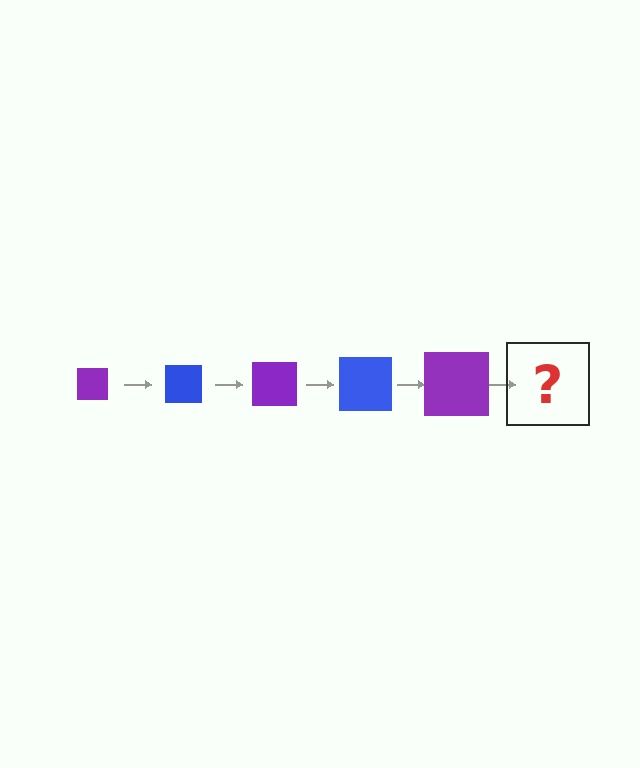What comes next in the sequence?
The next element should be a blue square, larger than the previous one.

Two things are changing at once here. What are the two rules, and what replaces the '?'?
The two rules are that the square grows larger each step and the color cycles through purple and blue. The '?' should be a blue square, larger than the previous one.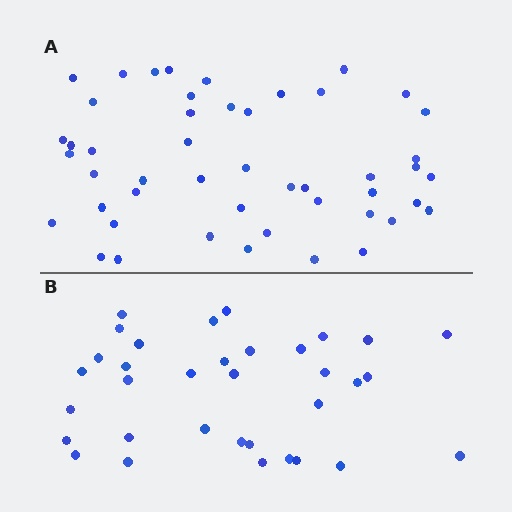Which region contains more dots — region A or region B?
Region A (the top region) has more dots.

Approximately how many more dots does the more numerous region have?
Region A has approximately 15 more dots than region B.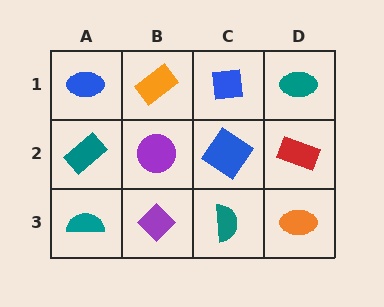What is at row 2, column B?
A purple circle.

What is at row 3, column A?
A teal semicircle.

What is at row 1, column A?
A blue ellipse.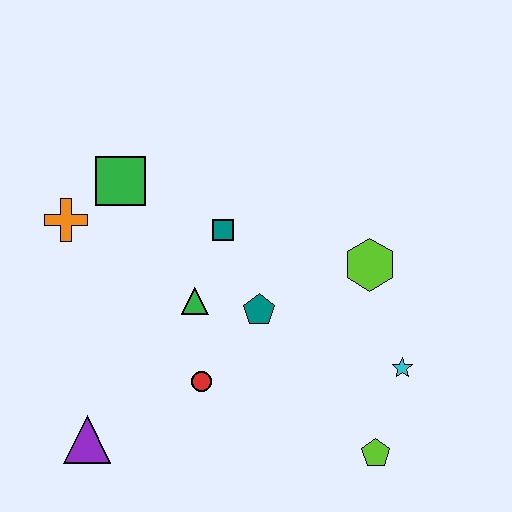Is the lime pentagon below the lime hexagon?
Yes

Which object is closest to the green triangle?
The teal pentagon is closest to the green triangle.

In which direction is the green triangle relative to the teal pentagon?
The green triangle is to the left of the teal pentagon.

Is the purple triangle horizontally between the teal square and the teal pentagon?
No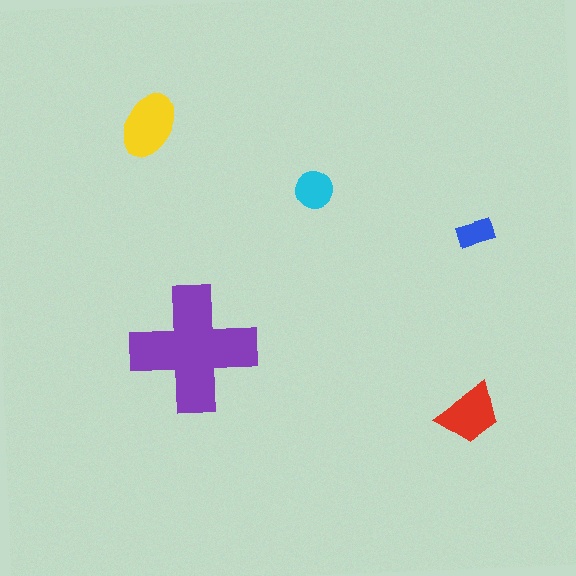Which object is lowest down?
The red trapezoid is bottommost.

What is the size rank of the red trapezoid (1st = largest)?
3rd.